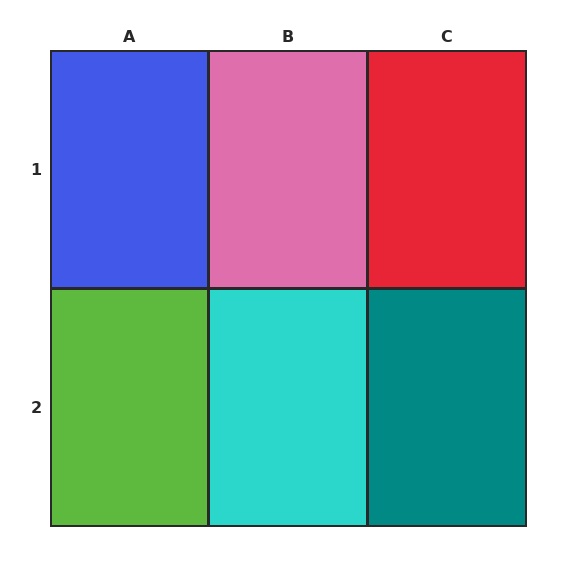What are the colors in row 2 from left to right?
Lime, cyan, teal.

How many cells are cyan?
1 cell is cyan.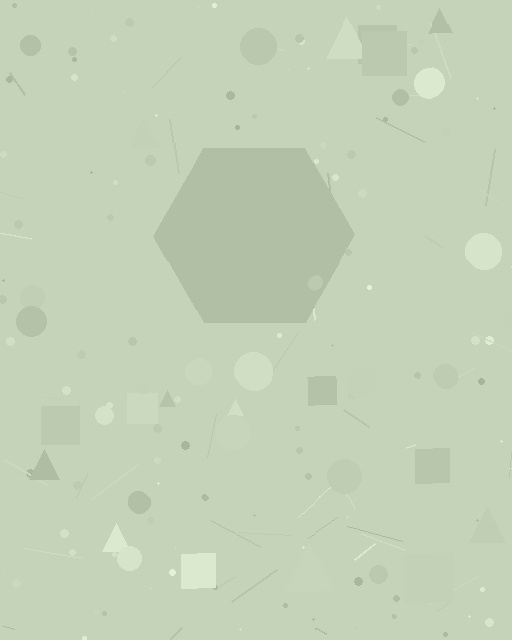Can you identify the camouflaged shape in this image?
The camouflaged shape is a hexagon.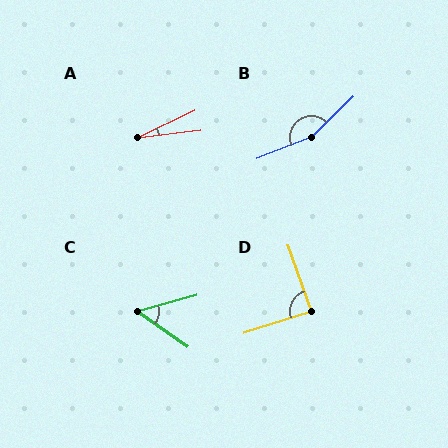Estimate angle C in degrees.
Approximately 50 degrees.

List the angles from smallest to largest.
A (19°), C (50°), D (88°), B (157°).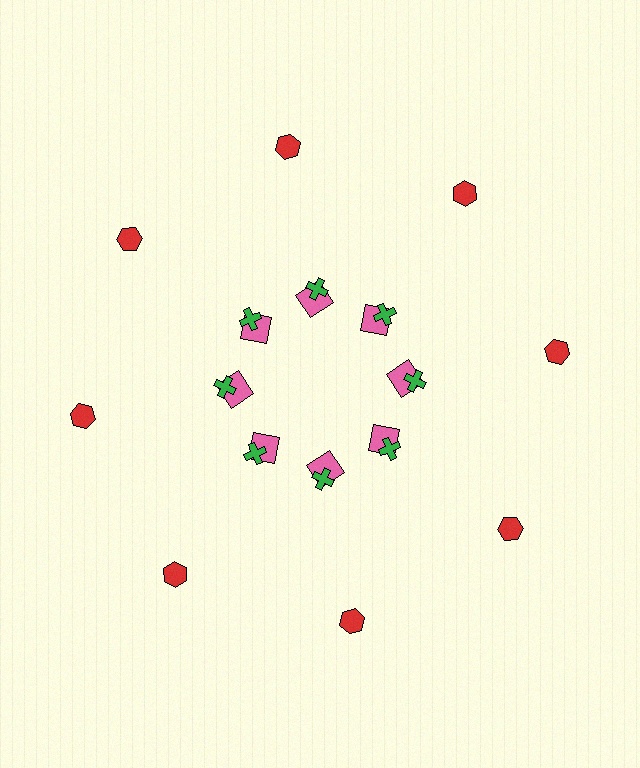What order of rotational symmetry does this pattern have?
This pattern has 8-fold rotational symmetry.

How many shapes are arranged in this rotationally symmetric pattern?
There are 24 shapes, arranged in 8 groups of 3.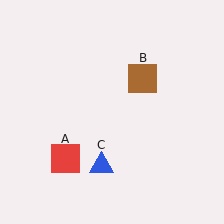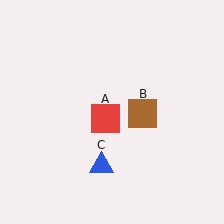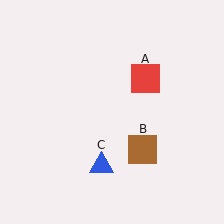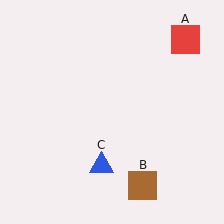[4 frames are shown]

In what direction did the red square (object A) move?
The red square (object A) moved up and to the right.